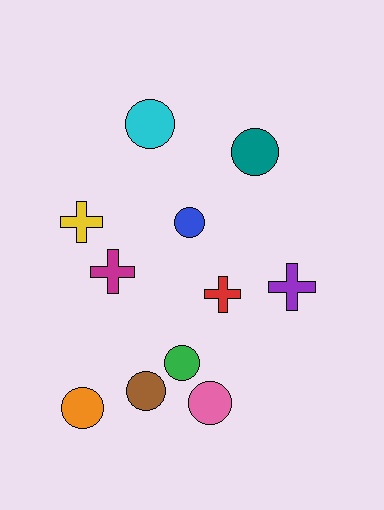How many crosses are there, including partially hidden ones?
There are 4 crosses.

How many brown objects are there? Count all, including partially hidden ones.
There is 1 brown object.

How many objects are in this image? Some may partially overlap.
There are 11 objects.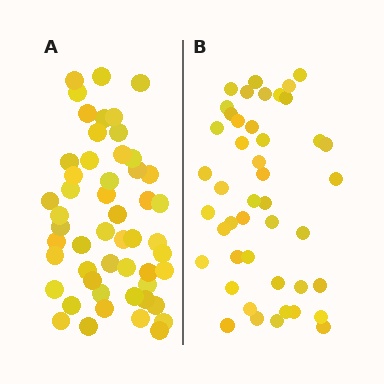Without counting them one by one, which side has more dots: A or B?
Region A (the left region) has more dots.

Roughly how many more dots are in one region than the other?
Region A has roughly 8 or so more dots than region B.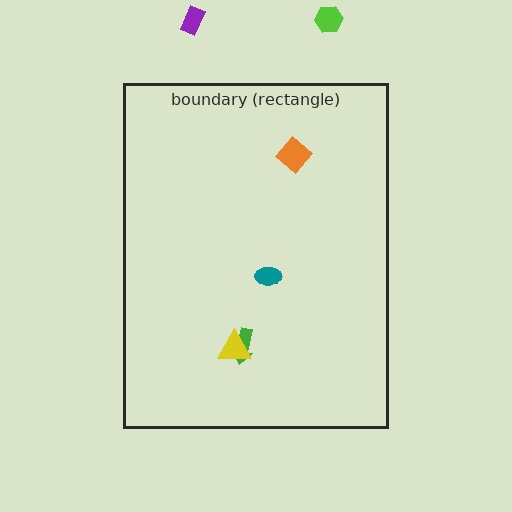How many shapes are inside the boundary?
4 inside, 2 outside.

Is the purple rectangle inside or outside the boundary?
Outside.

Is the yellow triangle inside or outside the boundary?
Inside.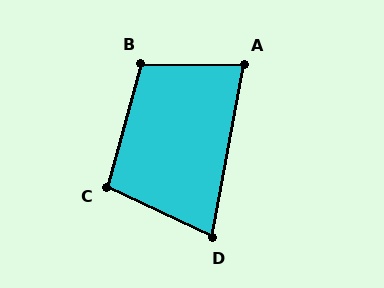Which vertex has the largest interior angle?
B, at approximately 105 degrees.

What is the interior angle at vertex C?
Approximately 100 degrees (obtuse).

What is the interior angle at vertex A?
Approximately 80 degrees (acute).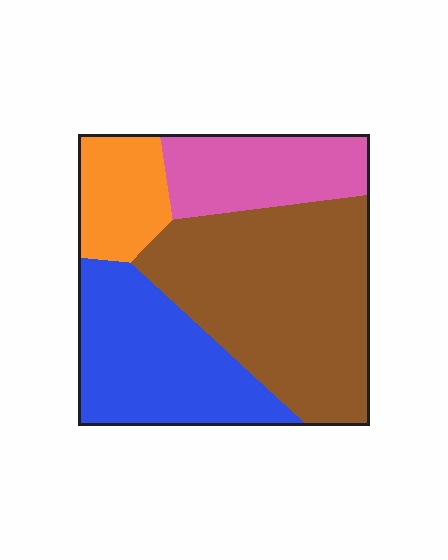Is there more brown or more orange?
Brown.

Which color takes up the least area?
Orange, at roughly 10%.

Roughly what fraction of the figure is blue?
Blue covers roughly 25% of the figure.